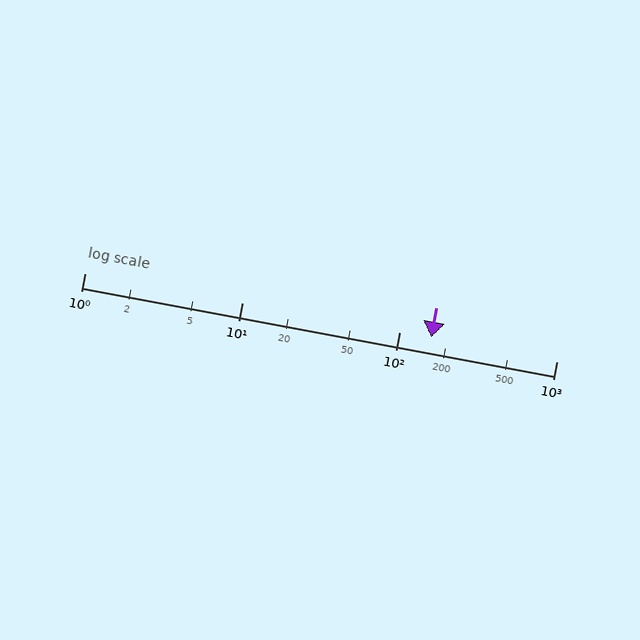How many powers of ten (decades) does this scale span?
The scale spans 3 decades, from 1 to 1000.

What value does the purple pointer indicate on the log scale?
The pointer indicates approximately 160.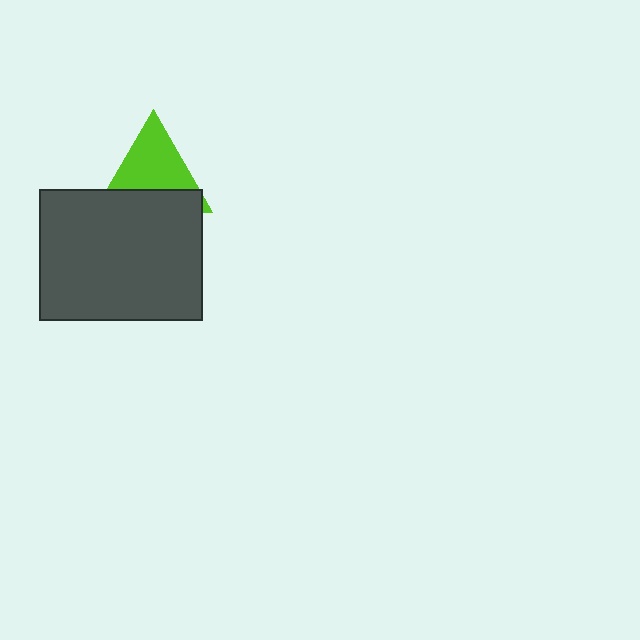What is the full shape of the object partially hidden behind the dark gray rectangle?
The partially hidden object is a lime triangle.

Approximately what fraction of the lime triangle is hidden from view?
Roughly 39% of the lime triangle is hidden behind the dark gray rectangle.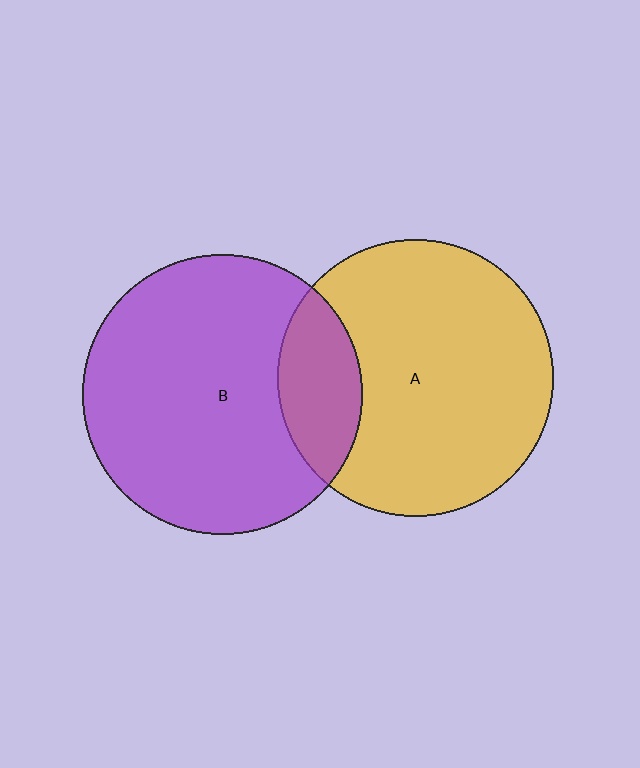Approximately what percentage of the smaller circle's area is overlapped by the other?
Approximately 20%.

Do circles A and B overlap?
Yes.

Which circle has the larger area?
Circle B (purple).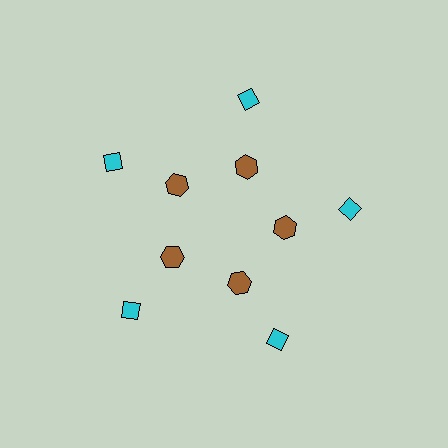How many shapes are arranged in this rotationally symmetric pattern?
There are 10 shapes, arranged in 5 groups of 2.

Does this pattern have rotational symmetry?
Yes, this pattern has 5-fold rotational symmetry. It looks the same after rotating 72 degrees around the center.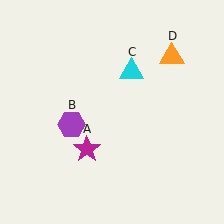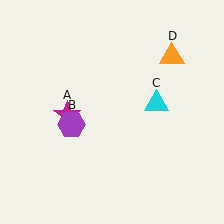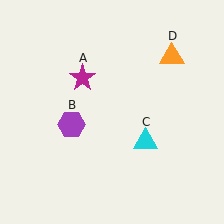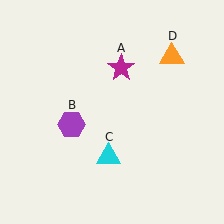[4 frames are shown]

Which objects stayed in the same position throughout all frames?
Purple hexagon (object B) and orange triangle (object D) remained stationary.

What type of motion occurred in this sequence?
The magenta star (object A), cyan triangle (object C) rotated clockwise around the center of the scene.